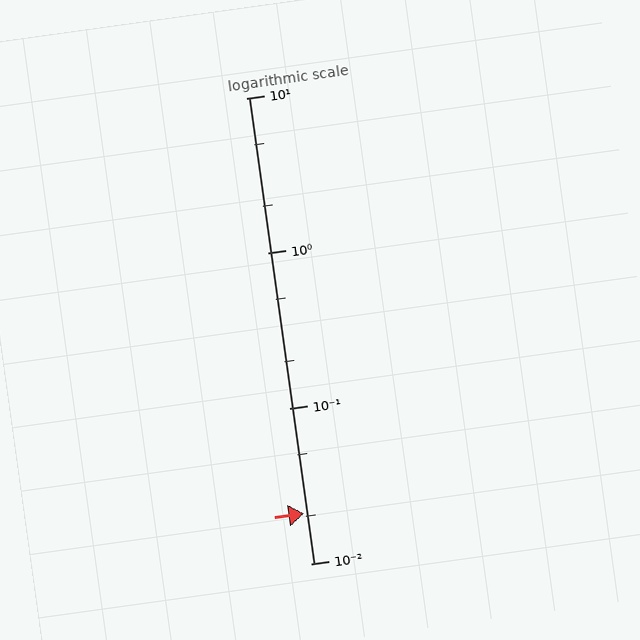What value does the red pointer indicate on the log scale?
The pointer indicates approximately 0.021.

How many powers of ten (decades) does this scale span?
The scale spans 3 decades, from 0.01 to 10.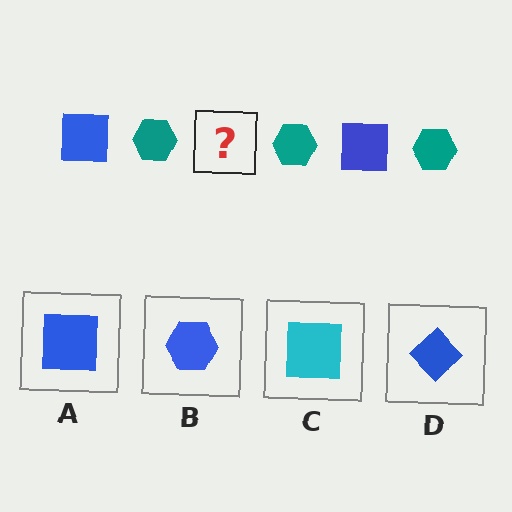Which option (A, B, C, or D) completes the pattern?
A.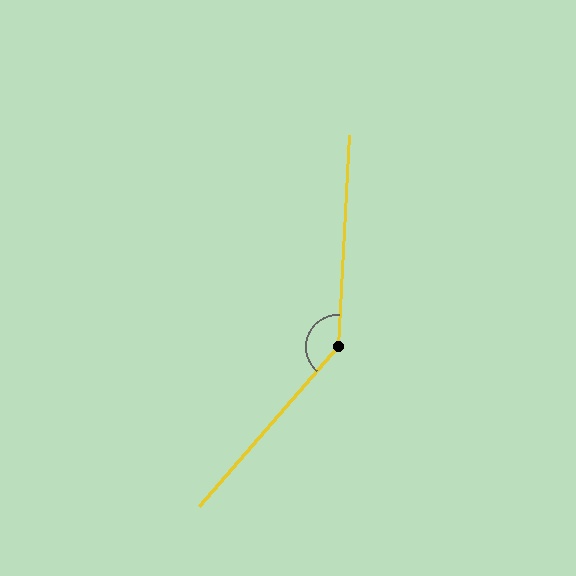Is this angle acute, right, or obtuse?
It is obtuse.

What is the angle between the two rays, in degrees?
Approximately 142 degrees.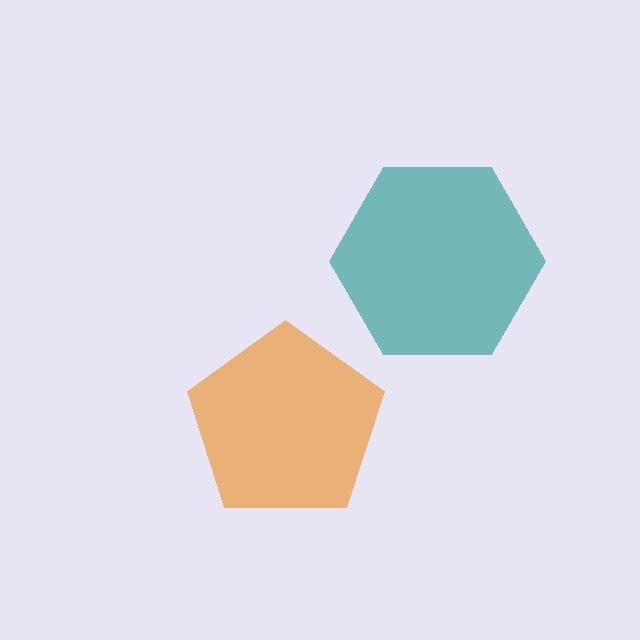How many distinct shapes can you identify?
There are 2 distinct shapes: a teal hexagon, an orange pentagon.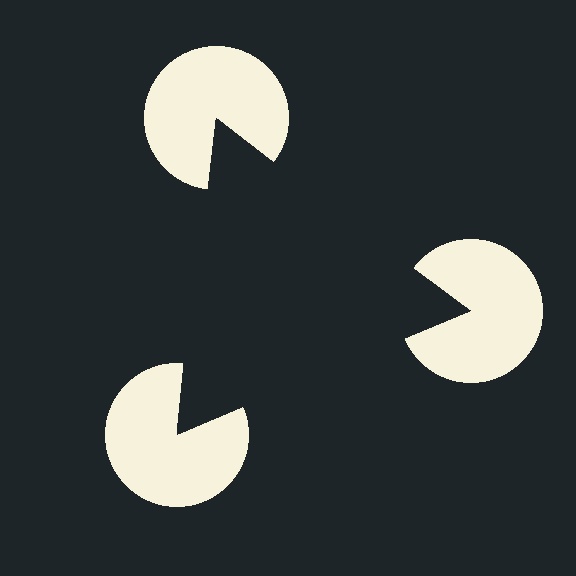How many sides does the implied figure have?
3 sides.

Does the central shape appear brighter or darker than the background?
It typically appears slightly darker than the background, even though no actual brightness change is drawn.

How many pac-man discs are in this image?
There are 3 — one at each vertex of the illusory triangle.